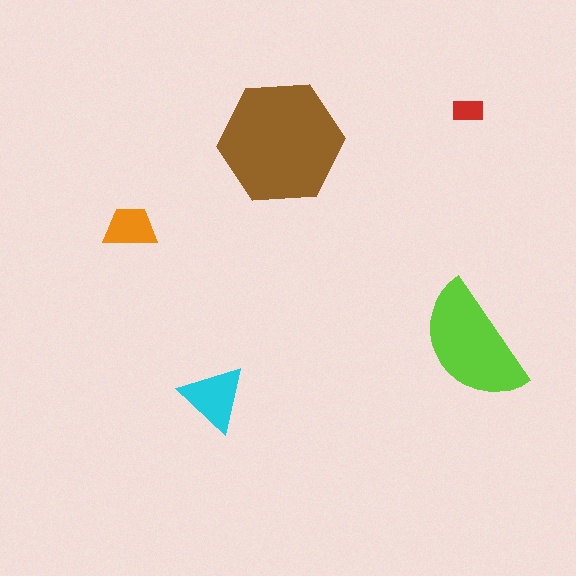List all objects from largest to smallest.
The brown hexagon, the lime semicircle, the cyan triangle, the orange trapezoid, the red rectangle.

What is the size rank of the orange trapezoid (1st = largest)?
4th.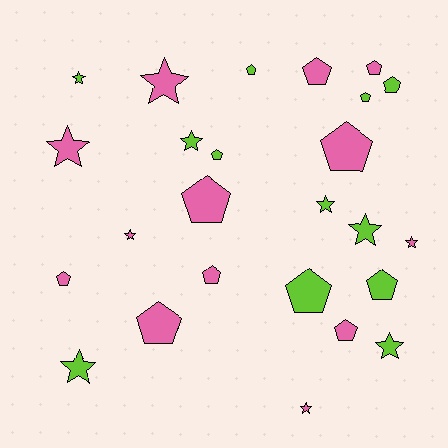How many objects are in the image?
There are 25 objects.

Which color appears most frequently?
Pink, with 13 objects.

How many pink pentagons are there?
There are 8 pink pentagons.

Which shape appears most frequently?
Pentagon, with 14 objects.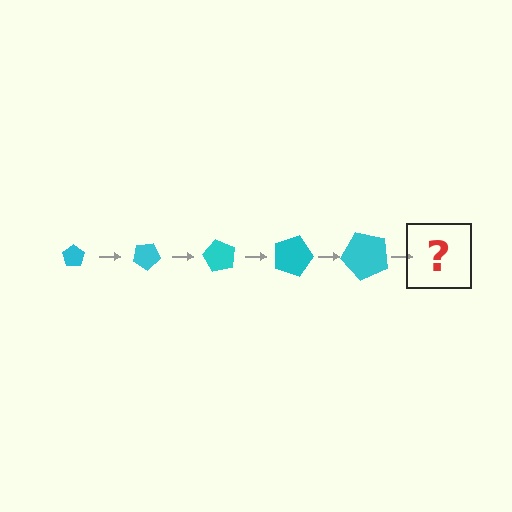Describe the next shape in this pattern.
It should be a pentagon, larger than the previous one and rotated 150 degrees from the start.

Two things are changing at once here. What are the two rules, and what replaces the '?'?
The two rules are that the pentagon grows larger each step and it rotates 30 degrees each step. The '?' should be a pentagon, larger than the previous one and rotated 150 degrees from the start.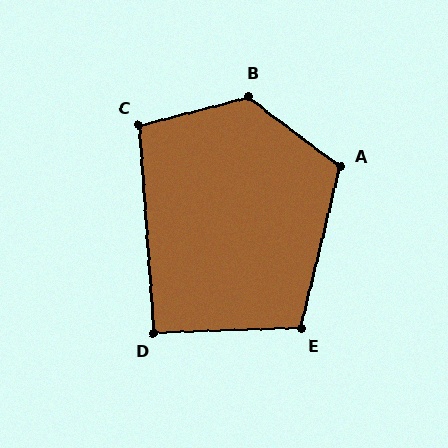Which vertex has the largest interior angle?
B, at approximately 128 degrees.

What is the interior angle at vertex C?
Approximately 101 degrees (obtuse).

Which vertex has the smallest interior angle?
D, at approximately 92 degrees.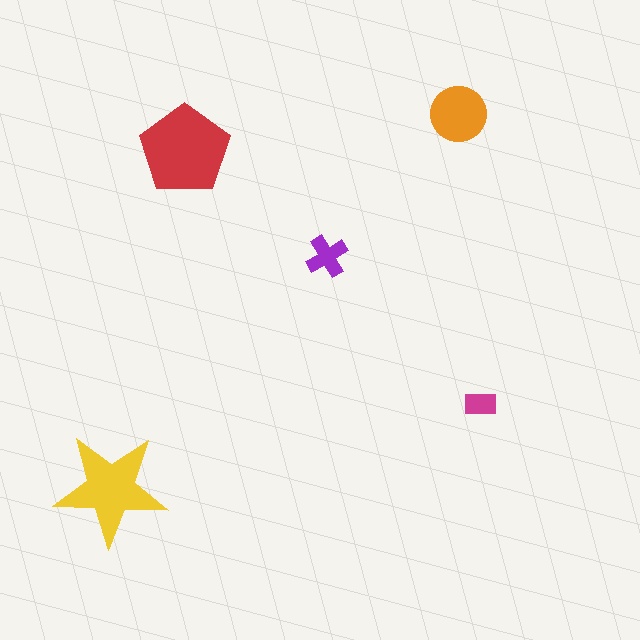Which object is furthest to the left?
The yellow star is leftmost.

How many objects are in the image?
There are 5 objects in the image.